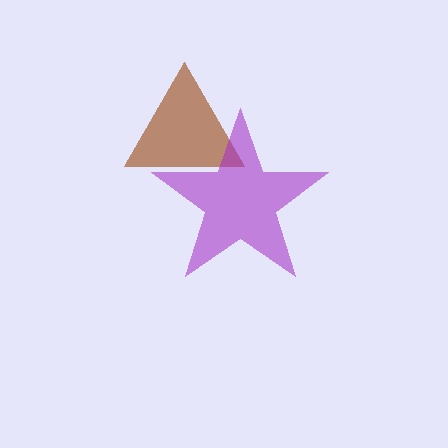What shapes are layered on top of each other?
The layered shapes are: a brown triangle, a purple star.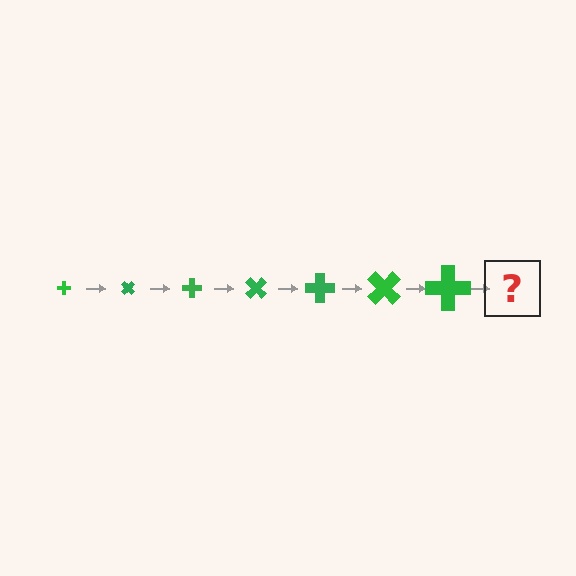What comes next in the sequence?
The next element should be a cross, larger than the previous one and rotated 315 degrees from the start.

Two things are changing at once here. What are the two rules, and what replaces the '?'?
The two rules are that the cross grows larger each step and it rotates 45 degrees each step. The '?' should be a cross, larger than the previous one and rotated 315 degrees from the start.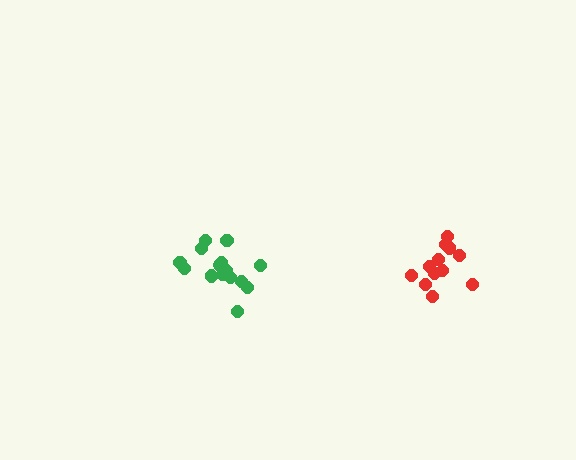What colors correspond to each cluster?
The clusters are colored: red, green.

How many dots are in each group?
Group 1: 12 dots, Group 2: 15 dots (27 total).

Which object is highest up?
The red cluster is topmost.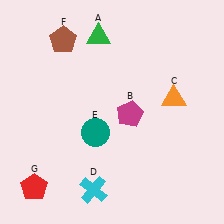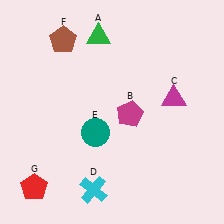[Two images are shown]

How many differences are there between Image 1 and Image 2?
There is 1 difference between the two images.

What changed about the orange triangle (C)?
In Image 1, C is orange. In Image 2, it changed to magenta.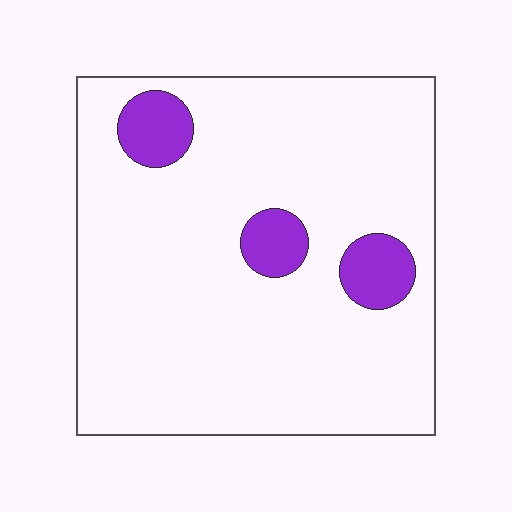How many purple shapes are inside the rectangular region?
3.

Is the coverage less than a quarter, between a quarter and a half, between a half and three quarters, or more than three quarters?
Less than a quarter.